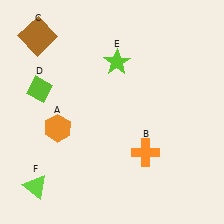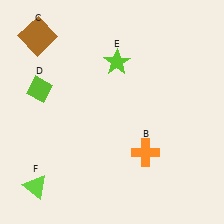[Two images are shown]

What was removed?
The orange hexagon (A) was removed in Image 2.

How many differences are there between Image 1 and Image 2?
There is 1 difference between the two images.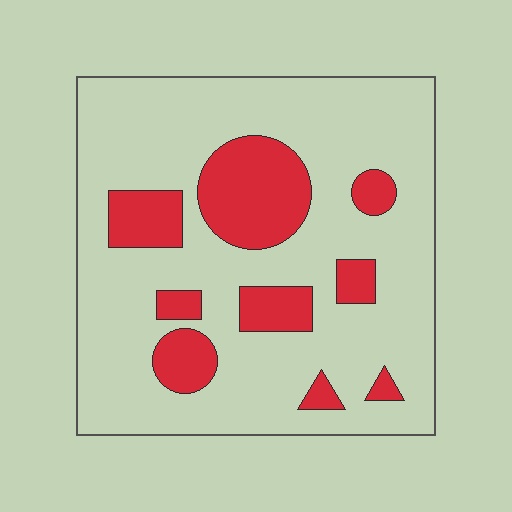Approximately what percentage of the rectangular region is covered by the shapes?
Approximately 20%.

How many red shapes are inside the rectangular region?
9.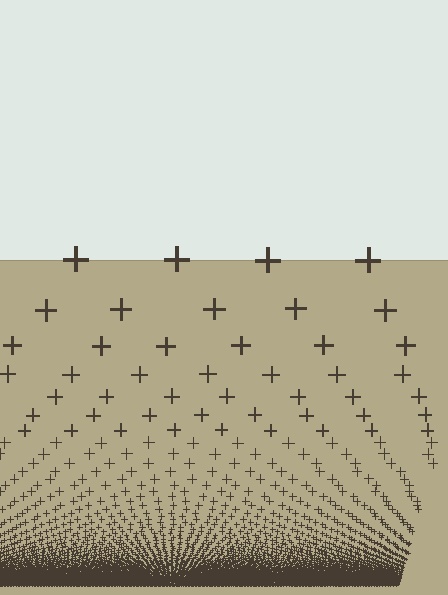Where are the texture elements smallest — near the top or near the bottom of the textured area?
Near the bottom.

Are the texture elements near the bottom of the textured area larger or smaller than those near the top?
Smaller. The gradient is inverted — elements near the bottom are smaller and denser.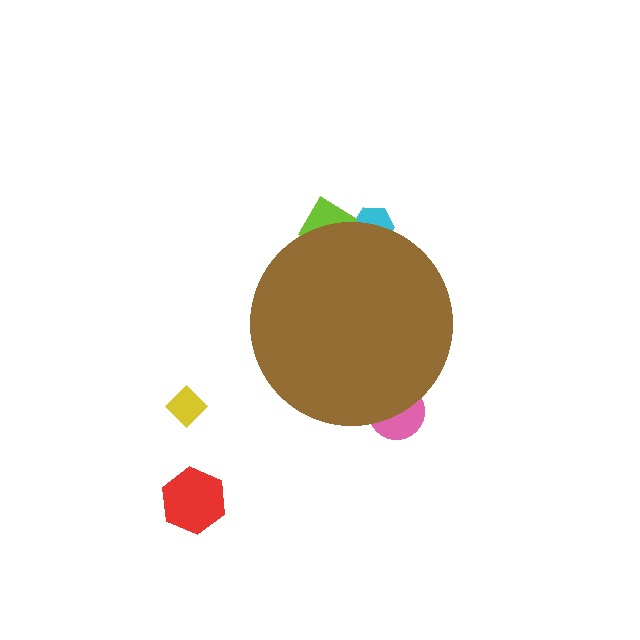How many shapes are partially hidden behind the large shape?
3 shapes are partially hidden.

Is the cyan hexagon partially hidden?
Yes, the cyan hexagon is partially hidden behind the brown circle.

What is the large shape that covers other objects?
A brown circle.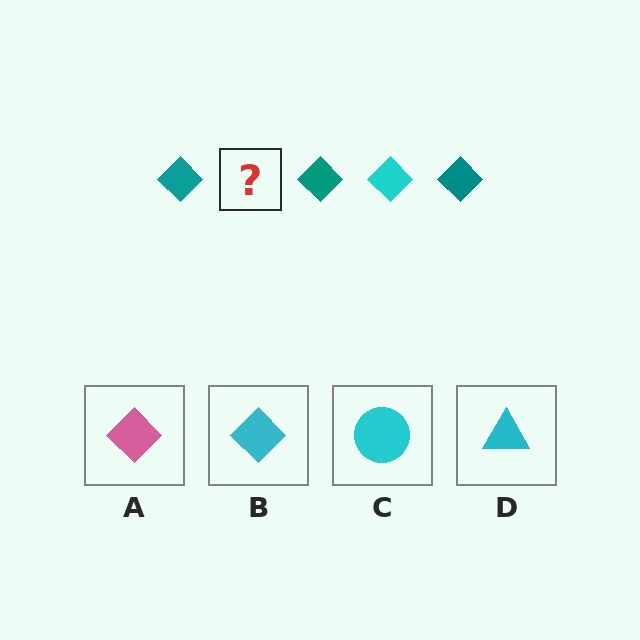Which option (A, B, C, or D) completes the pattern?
B.